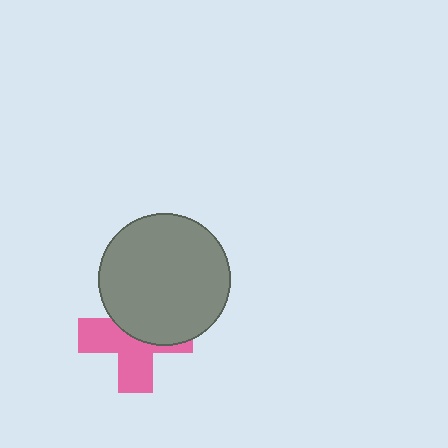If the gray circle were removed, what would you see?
You would see the complete pink cross.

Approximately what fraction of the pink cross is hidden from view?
Roughly 47% of the pink cross is hidden behind the gray circle.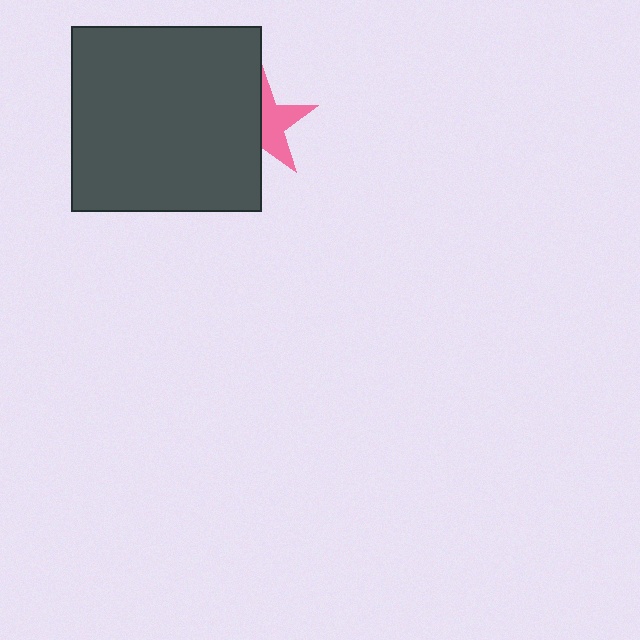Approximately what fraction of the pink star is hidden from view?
Roughly 50% of the pink star is hidden behind the dark gray rectangle.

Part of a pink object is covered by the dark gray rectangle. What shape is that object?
It is a star.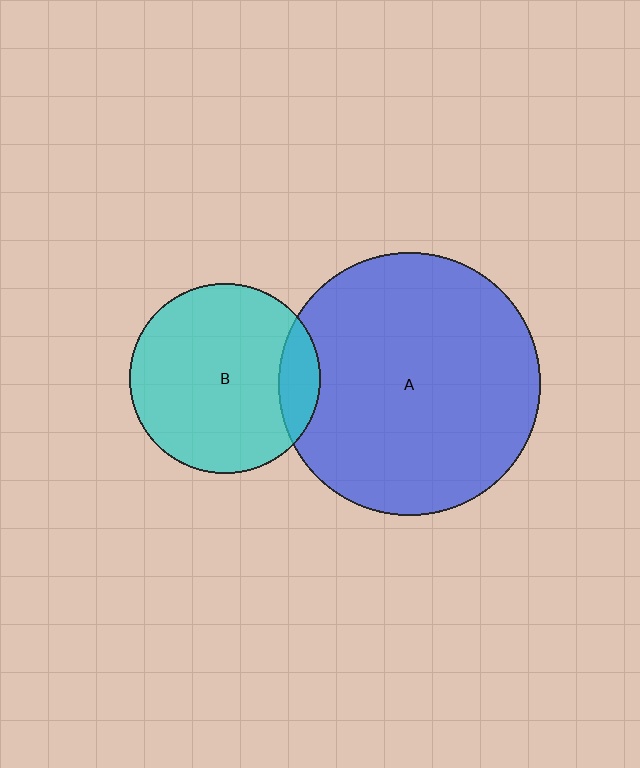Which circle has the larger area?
Circle A (blue).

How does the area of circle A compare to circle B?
Approximately 1.9 times.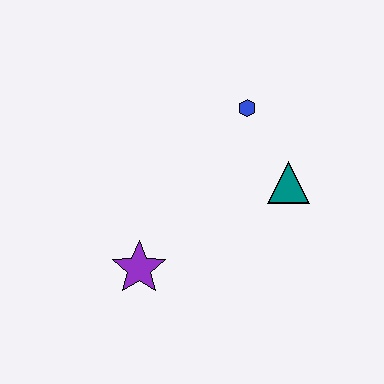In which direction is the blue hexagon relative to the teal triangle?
The blue hexagon is above the teal triangle.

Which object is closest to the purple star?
The teal triangle is closest to the purple star.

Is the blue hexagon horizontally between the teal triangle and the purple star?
Yes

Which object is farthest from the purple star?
The blue hexagon is farthest from the purple star.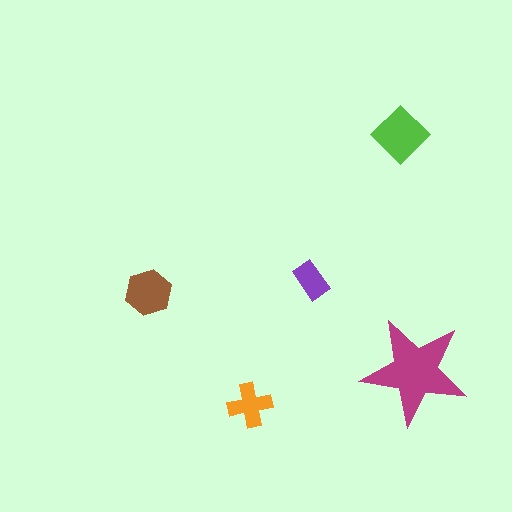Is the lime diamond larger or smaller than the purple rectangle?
Larger.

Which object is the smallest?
The purple rectangle.